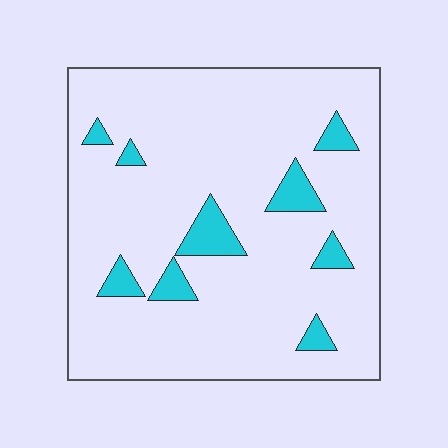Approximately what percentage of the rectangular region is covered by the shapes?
Approximately 10%.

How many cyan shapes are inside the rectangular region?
9.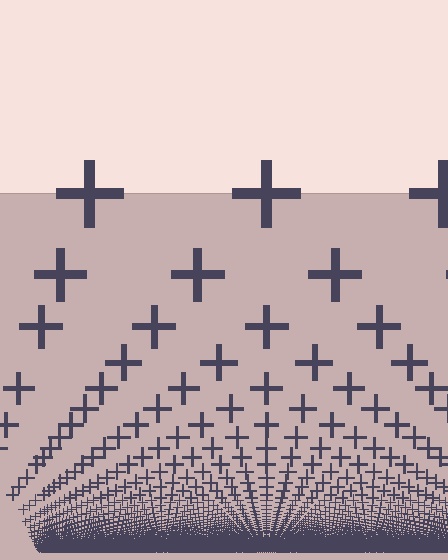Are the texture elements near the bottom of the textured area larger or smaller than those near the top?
Smaller. The gradient is inverted — elements near the bottom are smaller and denser.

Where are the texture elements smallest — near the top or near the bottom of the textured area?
Near the bottom.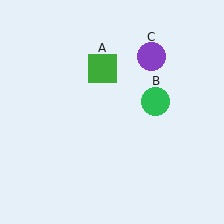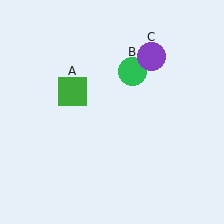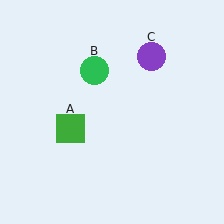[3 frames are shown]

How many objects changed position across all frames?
2 objects changed position: green square (object A), green circle (object B).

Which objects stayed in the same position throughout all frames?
Purple circle (object C) remained stationary.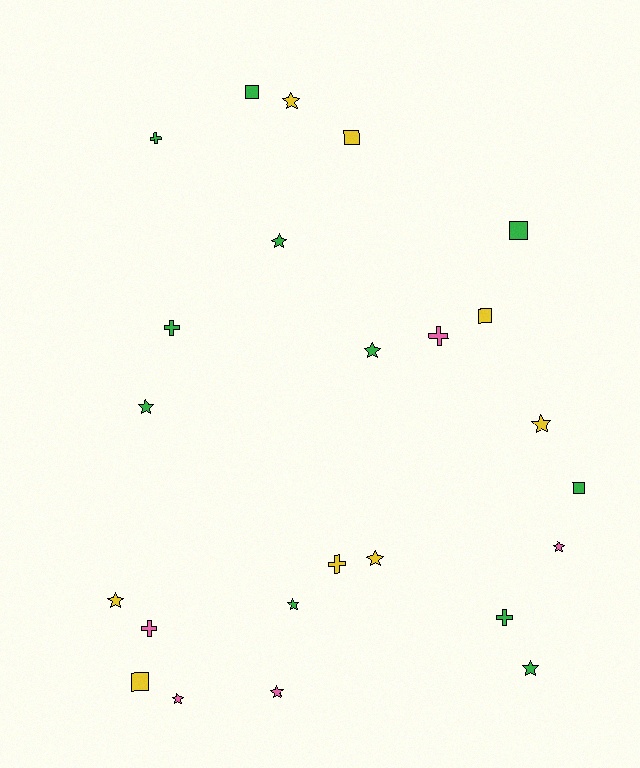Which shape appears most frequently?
Star, with 12 objects.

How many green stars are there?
There are 5 green stars.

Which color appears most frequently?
Green, with 11 objects.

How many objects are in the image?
There are 24 objects.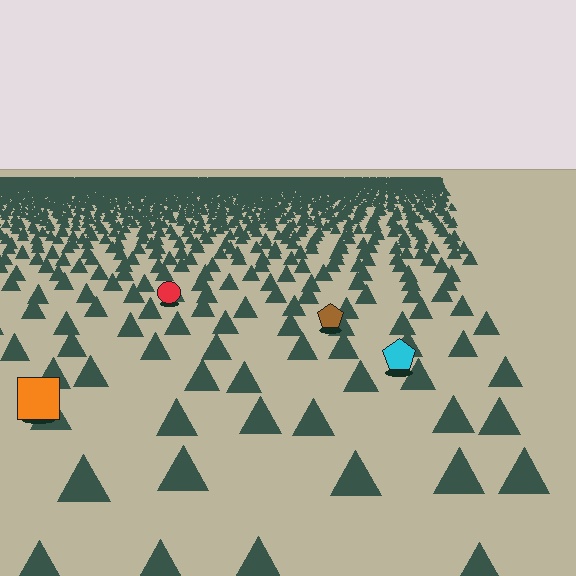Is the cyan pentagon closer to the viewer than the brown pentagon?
Yes. The cyan pentagon is closer — you can tell from the texture gradient: the ground texture is coarser near it.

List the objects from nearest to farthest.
From nearest to farthest: the orange square, the cyan pentagon, the brown pentagon, the red circle.